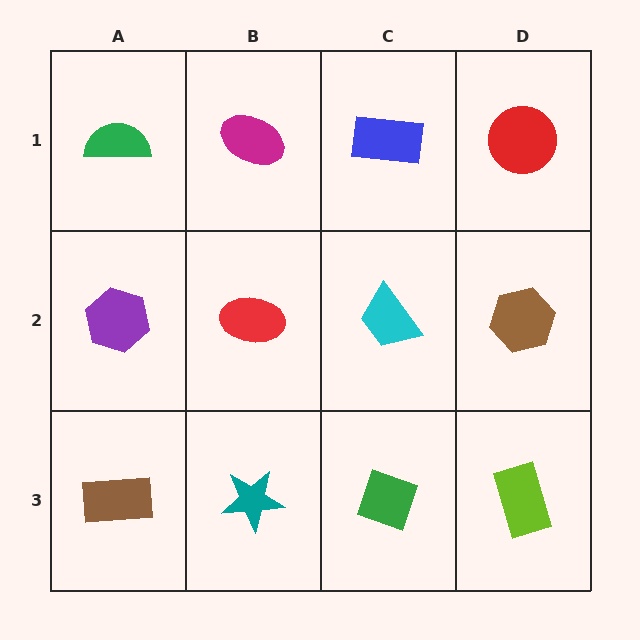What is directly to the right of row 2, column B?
A cyan trapezoid.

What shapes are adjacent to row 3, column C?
A cyan trapezoid (row 2, column C), a teal star (row 3, column B), a lime rectangle (row 3, column D).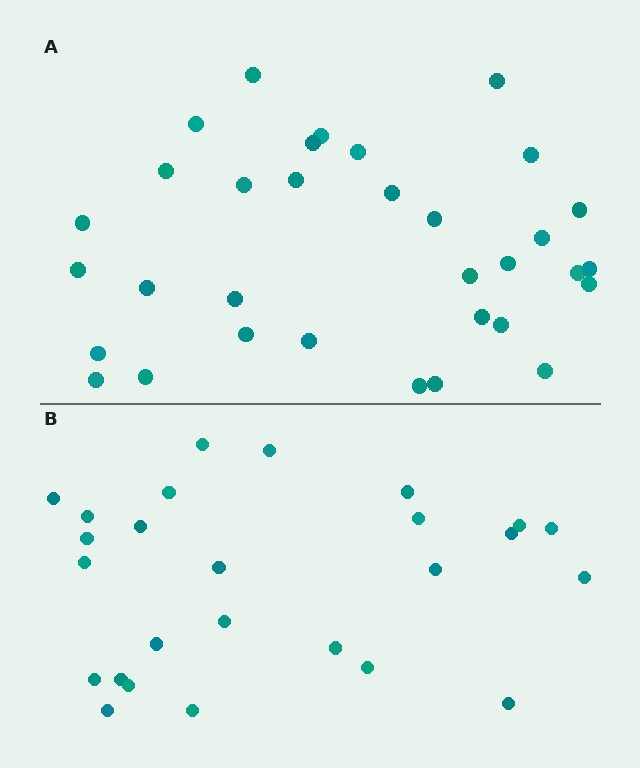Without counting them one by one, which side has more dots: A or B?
Region A (the top region) has more dots.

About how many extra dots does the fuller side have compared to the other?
Region A has roughly 8 or so more dots than region B.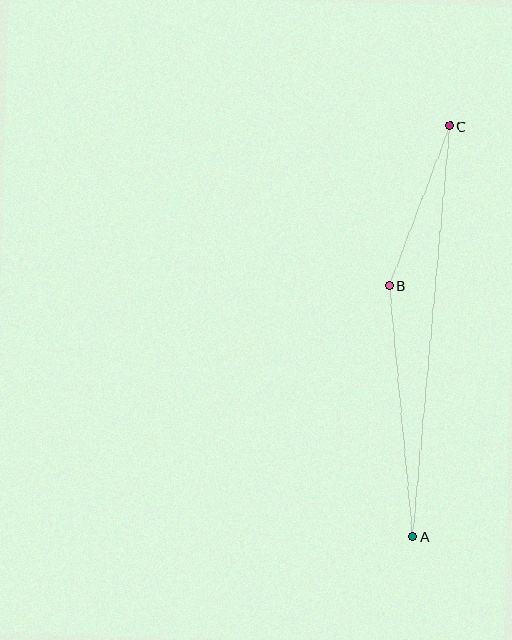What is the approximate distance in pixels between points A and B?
The distance between A and B is approximately 252 pixels.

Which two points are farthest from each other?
Points A and C are farthest from each other.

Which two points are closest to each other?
Points B and C are closest to each other.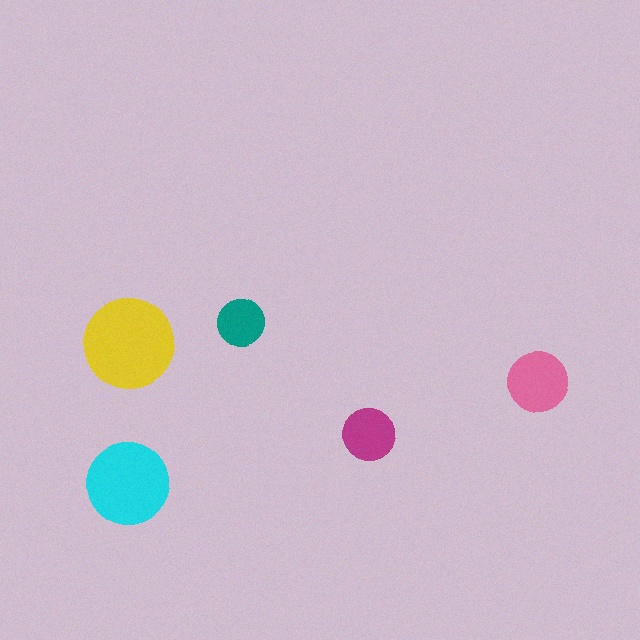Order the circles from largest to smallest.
the yellow one, the cyan one, the pink one, the magenta one, the teal one.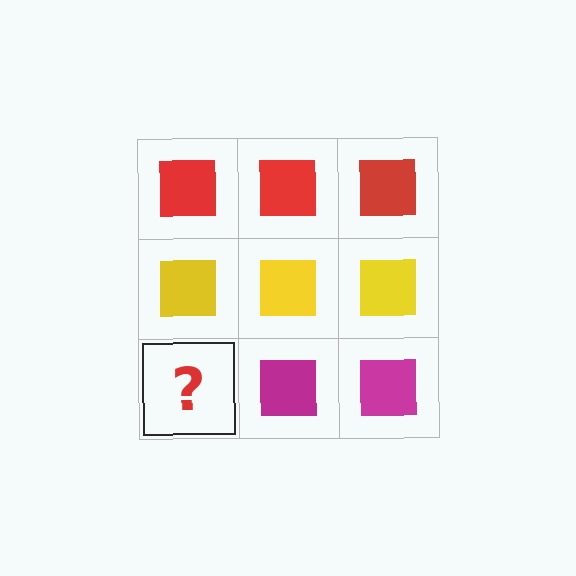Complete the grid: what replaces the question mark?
The question mark should be replaced with a magenta square.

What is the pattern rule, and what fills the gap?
The rule is that each row has a consistent color. The gap should be filled with a magenta square.